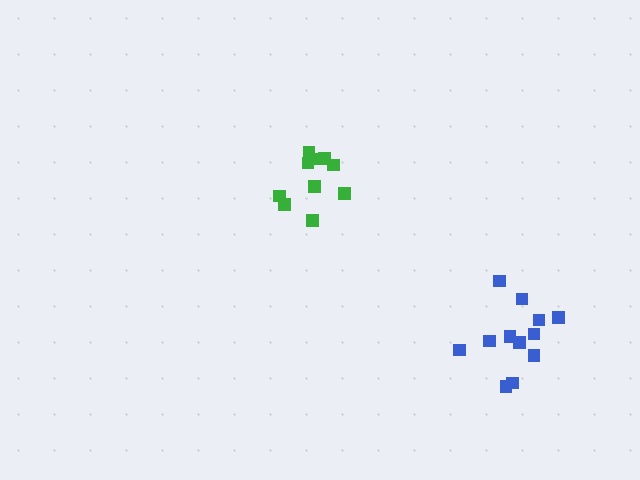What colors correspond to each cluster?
The clusters are colored: green, blue.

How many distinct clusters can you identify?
There are 2 distinct clusters.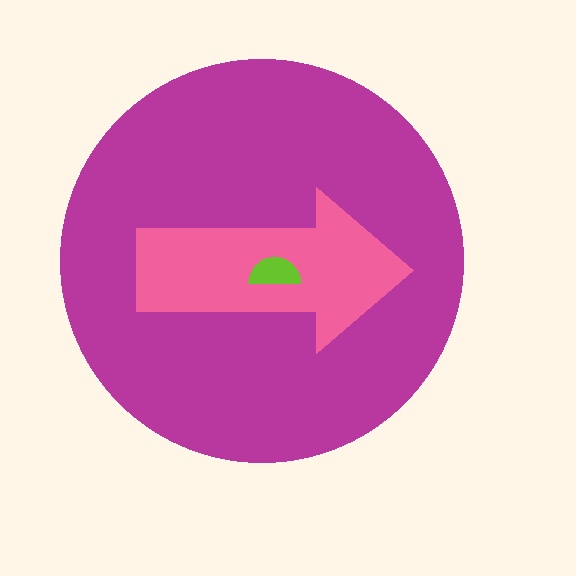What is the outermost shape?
The magenta circle.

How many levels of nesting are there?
3.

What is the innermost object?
The lime semicircle.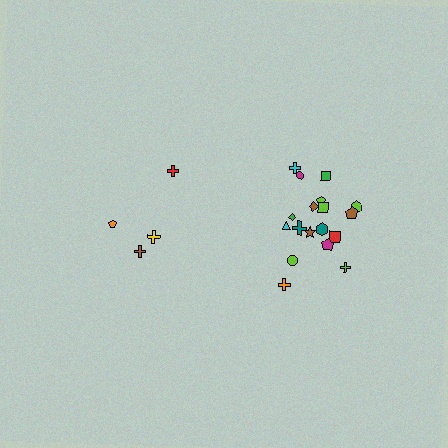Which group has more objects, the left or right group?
The right group.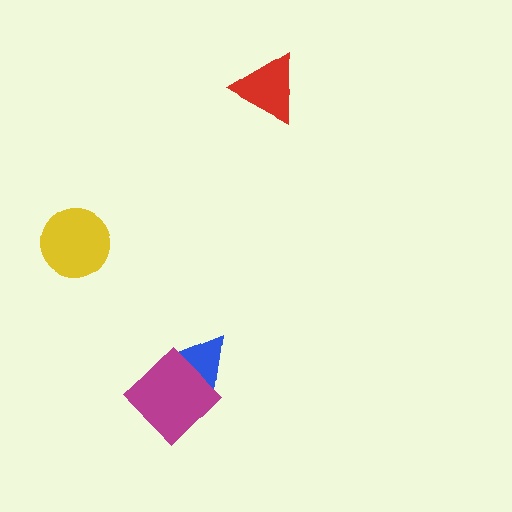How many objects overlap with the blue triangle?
1 object overlaps with the blue triangle.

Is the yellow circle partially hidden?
No, no other shape covers it.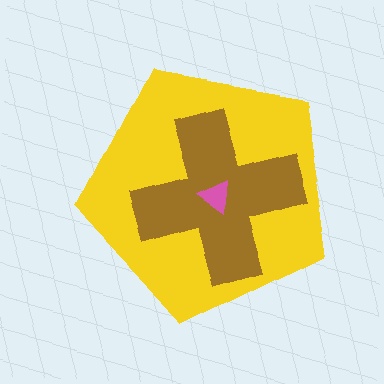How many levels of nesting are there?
3.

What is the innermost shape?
The pink triangle.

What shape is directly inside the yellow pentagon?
The brown cross.